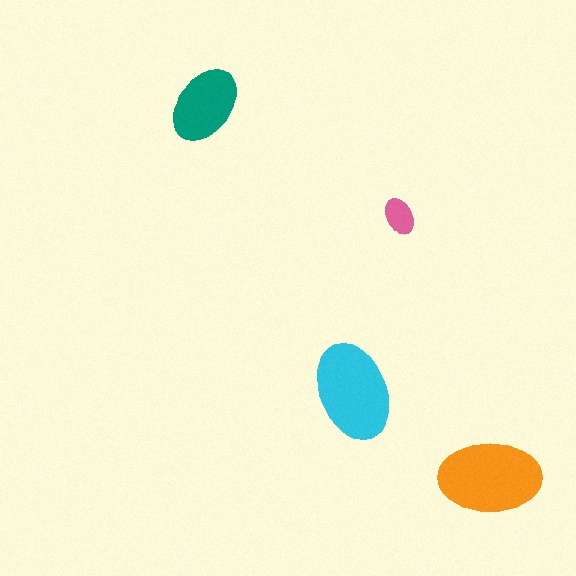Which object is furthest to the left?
The teal ellipse is leftmost.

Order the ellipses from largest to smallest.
the orange one, the cyan one, the teal one, the pink one.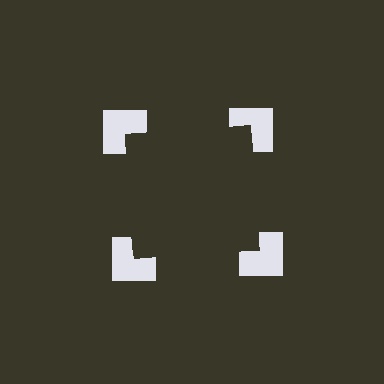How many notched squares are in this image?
There are 4 — one at each vertex of the illusory square.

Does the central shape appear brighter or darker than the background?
It typically appears slightly darker than the background, even though no actual brightness change is drawn.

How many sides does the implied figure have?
4 sides.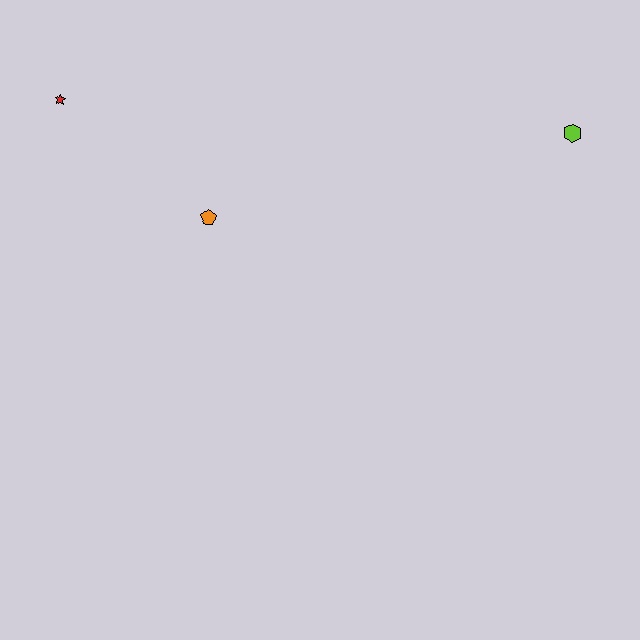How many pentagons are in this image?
There is 1 pentagon.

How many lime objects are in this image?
There is 1 lime object.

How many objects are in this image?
There are 3 objects.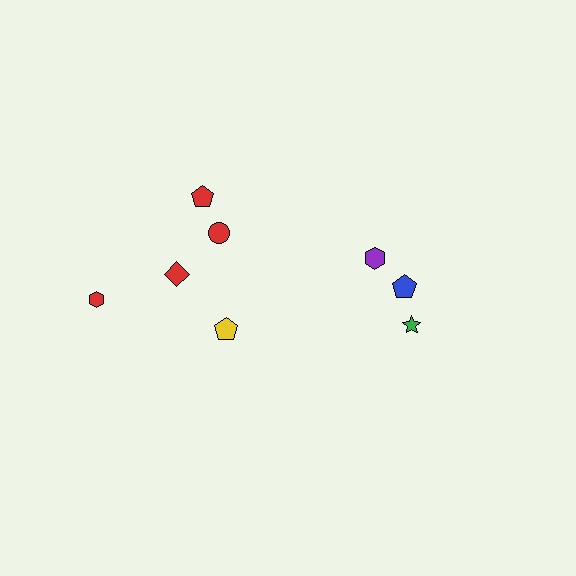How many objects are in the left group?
There are 5 objects.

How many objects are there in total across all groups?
There are 8 objects.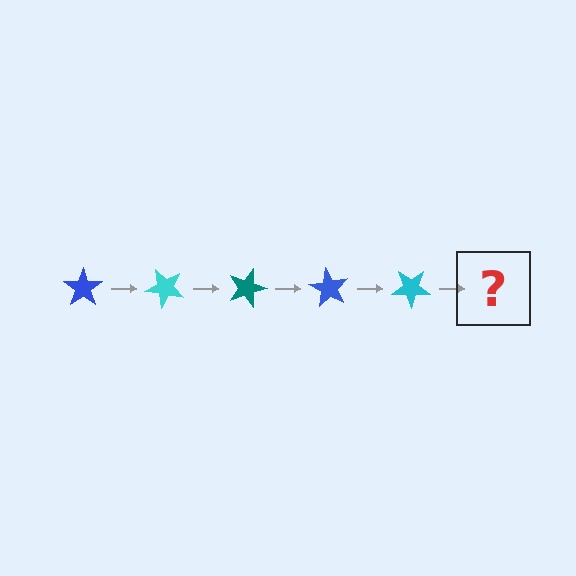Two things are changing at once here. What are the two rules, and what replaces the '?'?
The two rules are that it rotates 45 degrees each step and the color cycles through blue, cyan, and teal. The '?' should be a teal star, rotated 225 degrees from the start.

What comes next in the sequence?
The next element should be a teal star, rotated 225 degrees from the start.